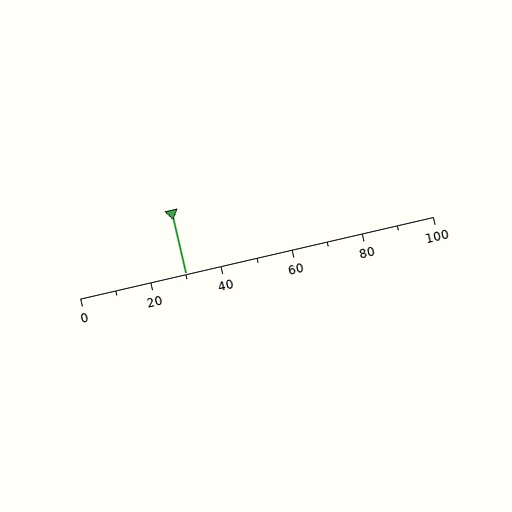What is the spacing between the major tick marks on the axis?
The major ticks are spaced 20 apart.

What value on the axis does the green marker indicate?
The marker indicates approximately 30.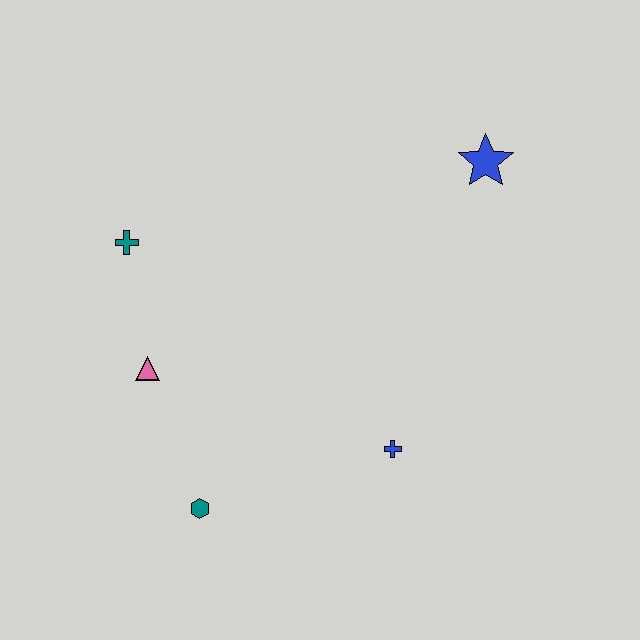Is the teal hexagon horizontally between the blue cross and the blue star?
No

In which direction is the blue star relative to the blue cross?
The blue star is above the blue cross.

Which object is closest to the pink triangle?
The teal cross is closest to the pink triangle.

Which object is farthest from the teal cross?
The blue star is farthest from the teal cross.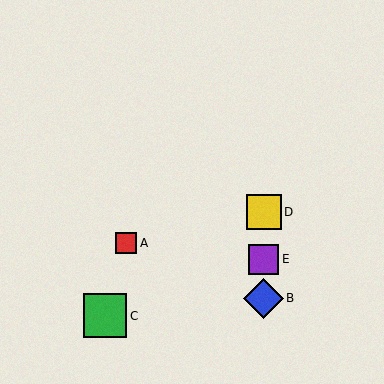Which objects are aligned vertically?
Objects B, D, E are aligned vertically.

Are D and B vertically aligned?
Yes, both are at x≈264.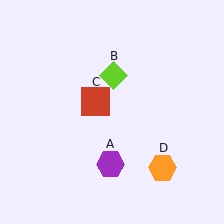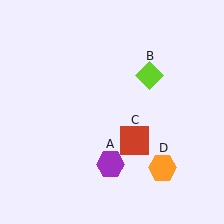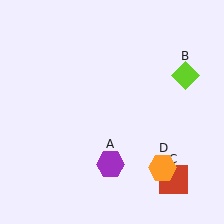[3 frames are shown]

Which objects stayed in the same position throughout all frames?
Purple hexagon (object A) and orange hexagon (object D) remained stationary.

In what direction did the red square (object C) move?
The red square (object C) moved down and to the right.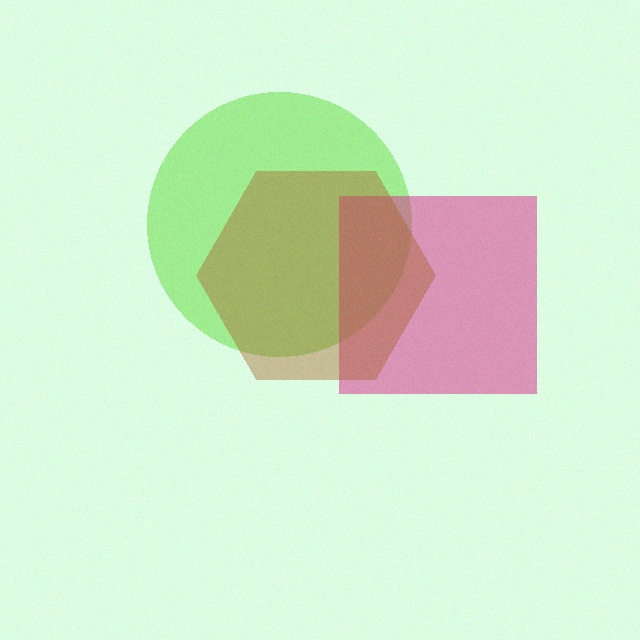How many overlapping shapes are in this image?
There are 3 overlapping shapes in the image.